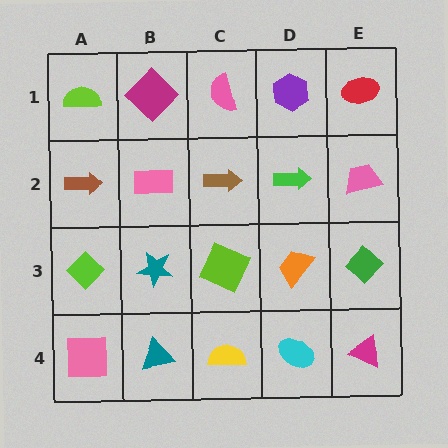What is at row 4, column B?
A teal triangle.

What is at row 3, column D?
An orange trapezoid.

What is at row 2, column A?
A brown arrow.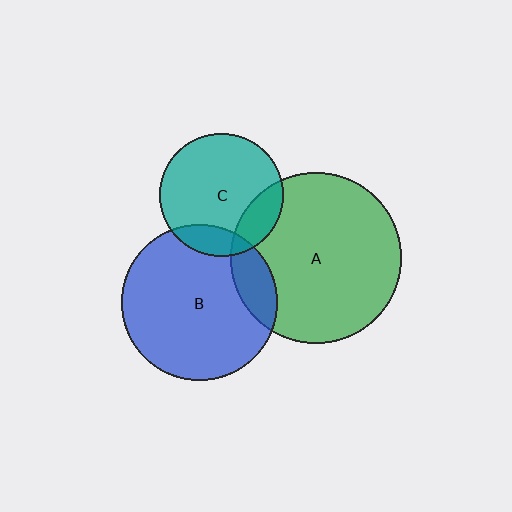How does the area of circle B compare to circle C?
Approximately 1.6 times.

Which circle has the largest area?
Circle A (green).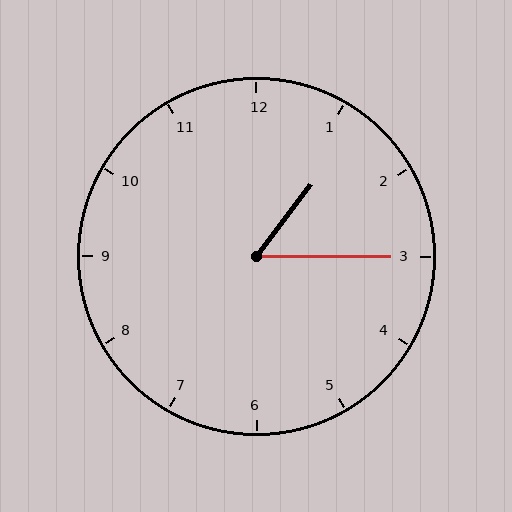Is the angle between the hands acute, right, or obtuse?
It is acute.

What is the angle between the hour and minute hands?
Approximately 52 degrees.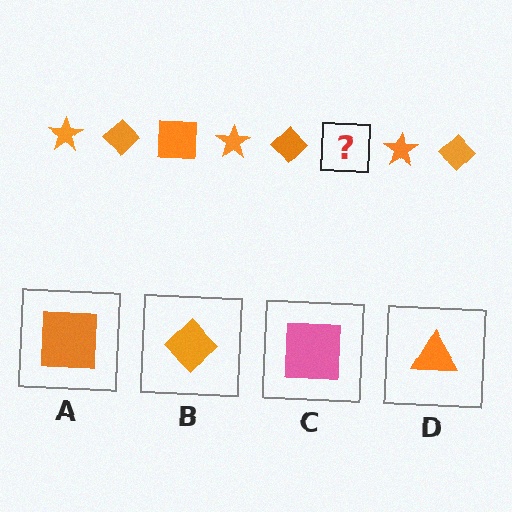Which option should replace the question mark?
Option A.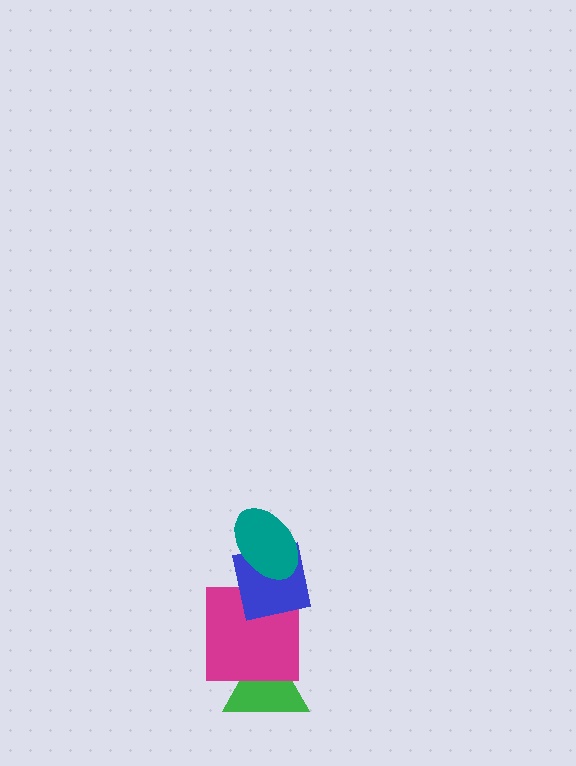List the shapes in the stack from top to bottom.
From top to bottom: the teal ellipse, the blue square, the magenta square, the green triangle.